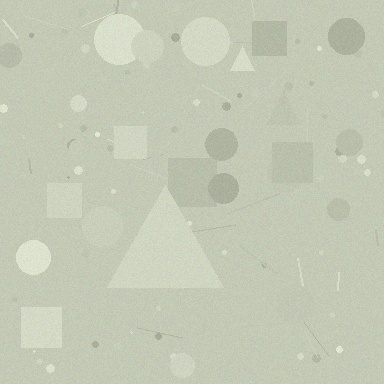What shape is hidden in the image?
A triangle is hidden in the image.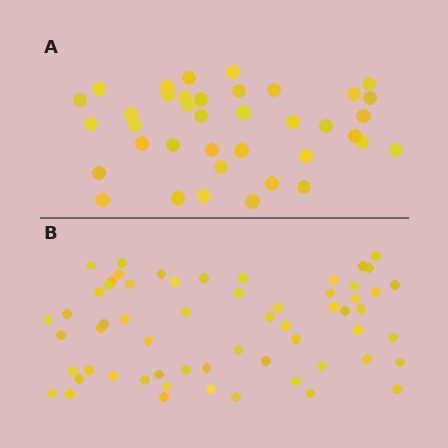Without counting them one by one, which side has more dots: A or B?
Region B (the bottom region) has more dots.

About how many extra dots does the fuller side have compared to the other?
Region B has approximately 20 more dots than region A.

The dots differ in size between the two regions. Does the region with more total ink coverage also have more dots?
No. Region A has more total ink coverage because its dots are larger, but region B actually contains more individual dots. Total area can be misleading — the number of items is what matters here.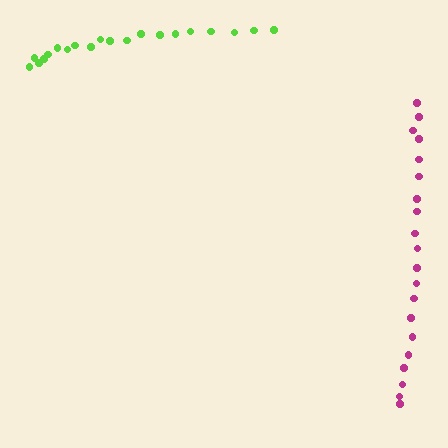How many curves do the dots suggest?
There are 2 distinct paths.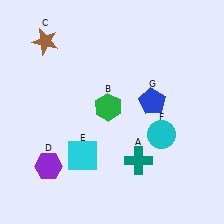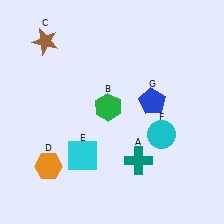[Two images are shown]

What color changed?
The hexagon (D) changed from purple in Image 1 to orange in Image 2.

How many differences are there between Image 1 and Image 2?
There is 1 difference between the two images.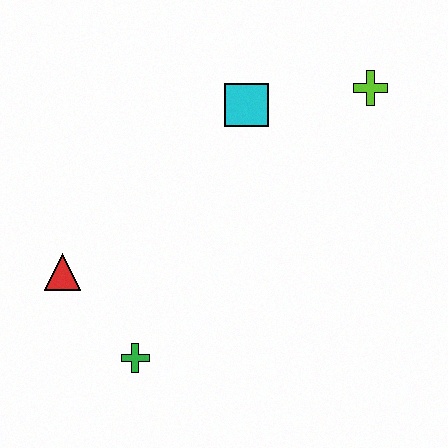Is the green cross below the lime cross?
Yes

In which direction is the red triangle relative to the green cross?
The red triangle is above the green cross.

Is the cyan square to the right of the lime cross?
No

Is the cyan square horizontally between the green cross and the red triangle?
No